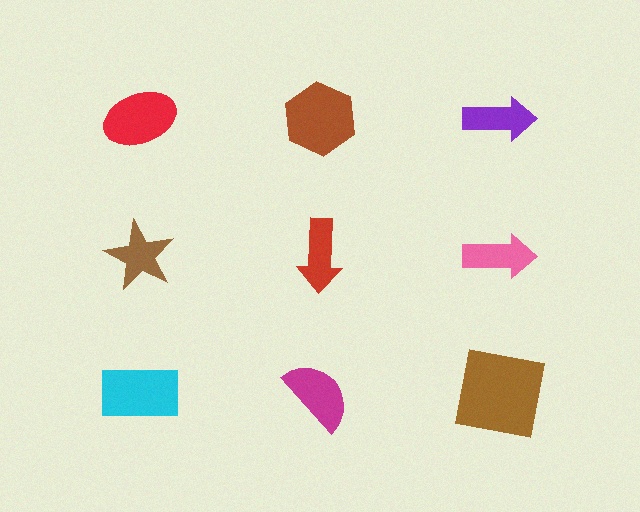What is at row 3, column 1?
A cyan rectangle.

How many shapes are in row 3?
3 shapes.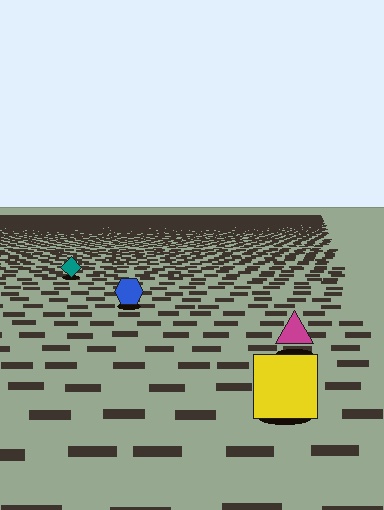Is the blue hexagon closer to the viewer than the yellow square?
No. The yellow square is closer — you can tell from the texture gradient: the ground texture is coarser near it.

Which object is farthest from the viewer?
The teal diamond is farthest from the viewer. It appears smaller and the ground texture around it is denser.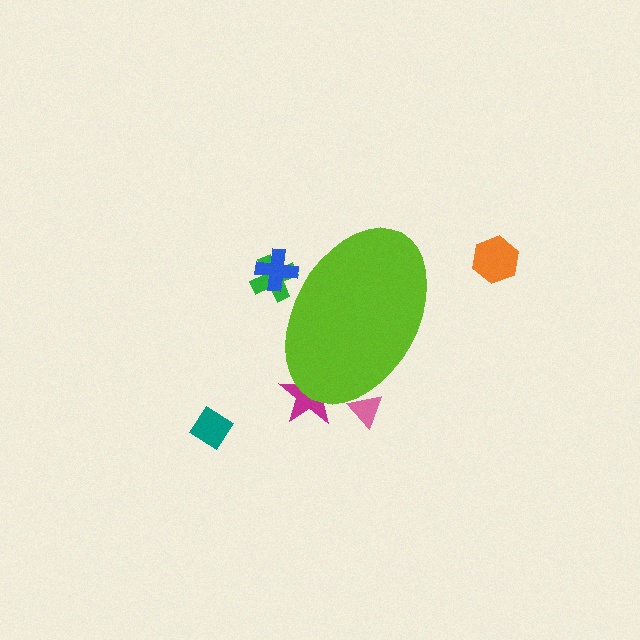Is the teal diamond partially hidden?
No, the teal diamond is fully visible.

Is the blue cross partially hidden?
Yes, the blue cross is partially hidden behind the lime ellipse.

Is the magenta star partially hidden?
Yes, the magenta star is partially hidden behind the lime ellipse.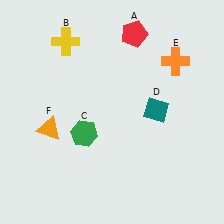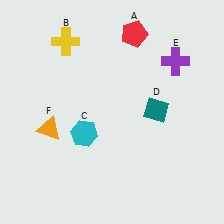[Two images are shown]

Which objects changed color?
C changed from green to cyan. E changed from orange to purple.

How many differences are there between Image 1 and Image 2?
There are 2 differences between the two images.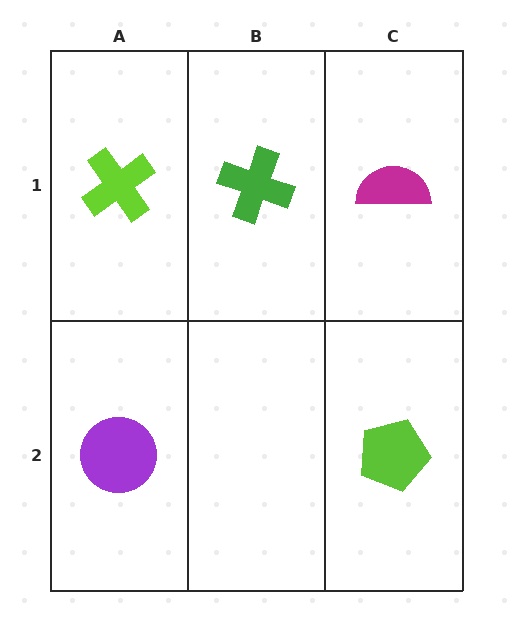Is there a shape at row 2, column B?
No, that cell is empty.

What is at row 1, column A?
A lime cross.